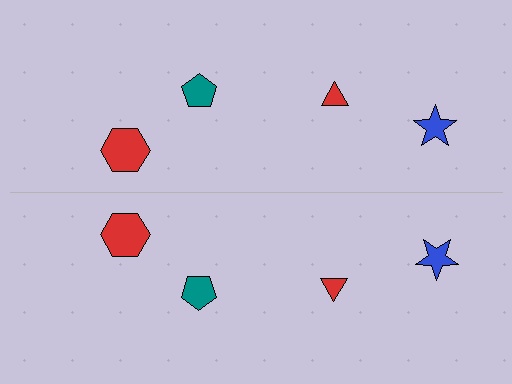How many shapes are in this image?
There are 8 shapes in this image.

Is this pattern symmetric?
Yes, this pattern has bilateral (reflection) symmetry.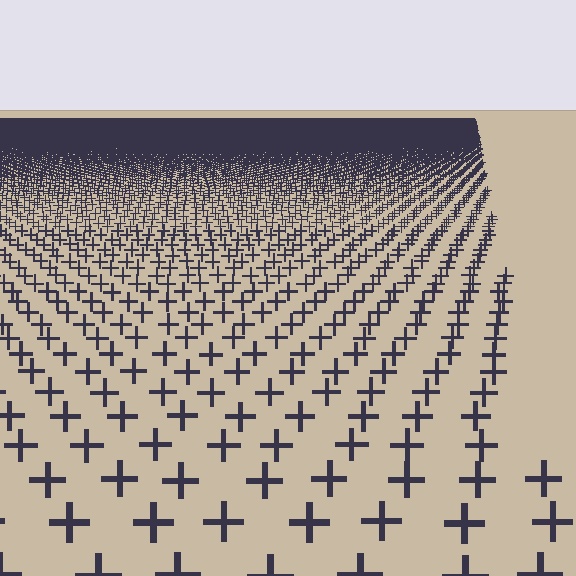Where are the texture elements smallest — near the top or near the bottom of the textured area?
Near the top.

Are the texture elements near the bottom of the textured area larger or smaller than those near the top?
Larger. Near the bottom, elements are closer to the viewer and appear at a bigger on-screen size.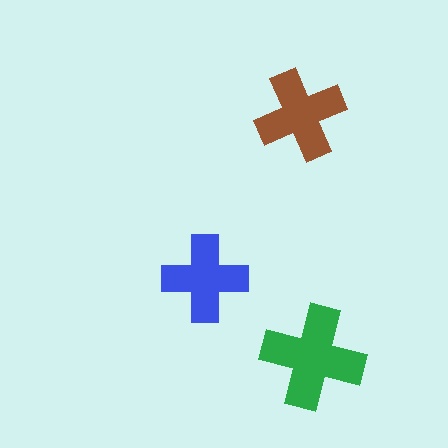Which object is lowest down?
The green cross is bottommost.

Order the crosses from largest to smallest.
the green one, the brown one, the blue one.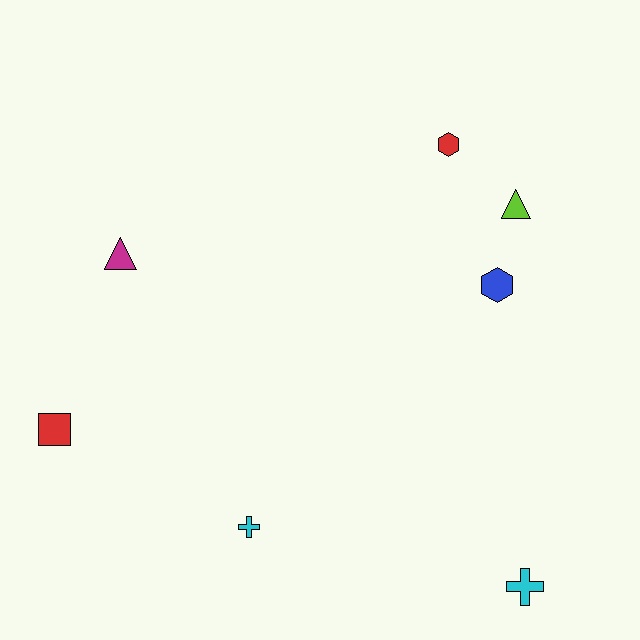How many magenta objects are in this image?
There is 1 magenta object.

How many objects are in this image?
There are 7 objects.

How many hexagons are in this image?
There are 2 hexagons.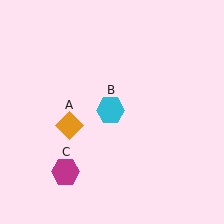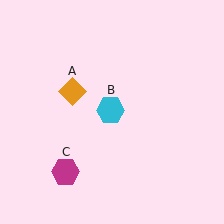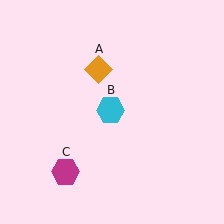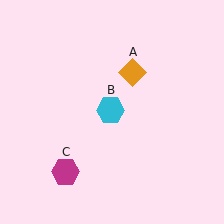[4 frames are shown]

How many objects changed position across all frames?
1 object changed position: orange diamond (object A).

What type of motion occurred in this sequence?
The orange diamond (object A) rotated clockwise around the center of the scene.